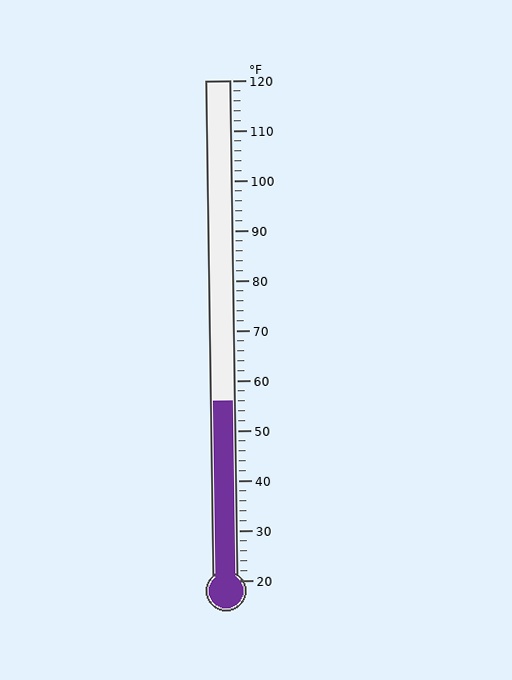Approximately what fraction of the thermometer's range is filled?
The thermometer is filled to approximately 35% of its range.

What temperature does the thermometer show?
The thermometer shows approximately 56°F.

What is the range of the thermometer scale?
The thermometer scale ranges from 20°F to 120°F.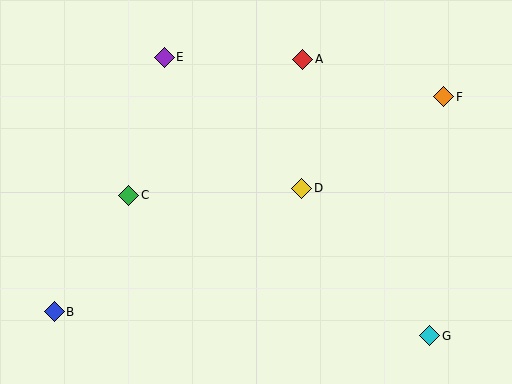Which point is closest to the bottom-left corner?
Point B is closest to the bottom-left corner.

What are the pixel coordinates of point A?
Point A is at (303, 59).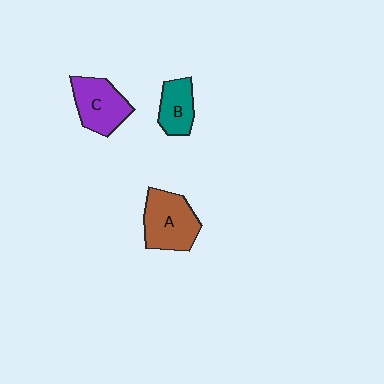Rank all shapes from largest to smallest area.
From largest to smallest: A (brown), C (purple), B (teal).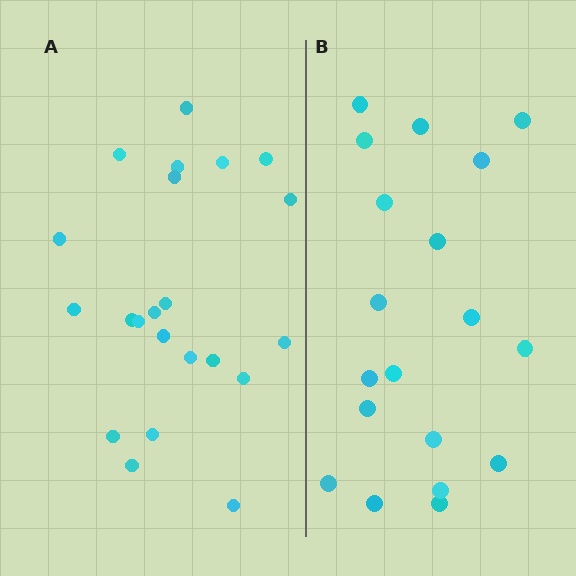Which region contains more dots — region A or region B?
Region A (the left region) has more dots.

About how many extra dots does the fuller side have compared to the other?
Region A has just a few more — roughly 2 or 3 more dots than region B.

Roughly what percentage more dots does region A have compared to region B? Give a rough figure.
About 15% more.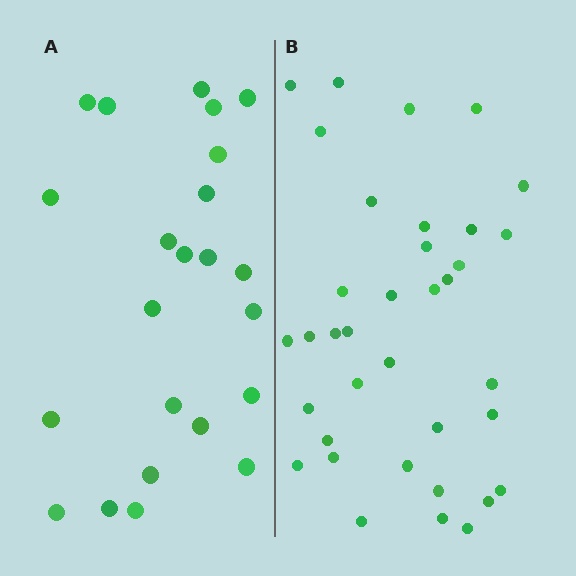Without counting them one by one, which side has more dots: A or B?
Region B (the right region) has more dots.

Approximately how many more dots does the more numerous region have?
Region B has approximately 15 more dots than region A.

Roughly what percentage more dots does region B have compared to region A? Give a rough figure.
About 55% more.